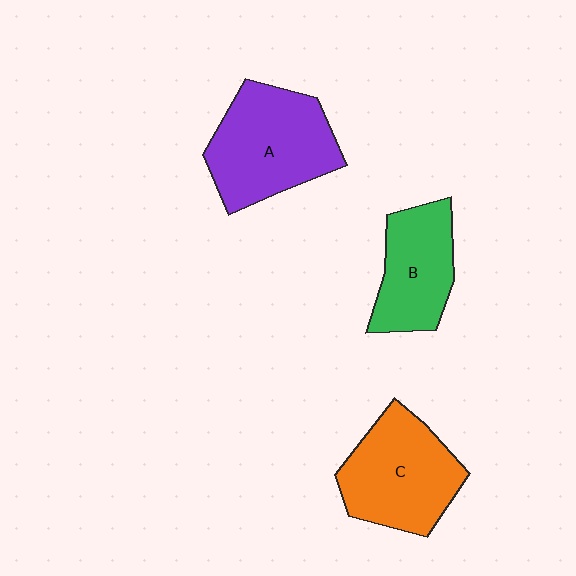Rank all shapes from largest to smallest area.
From largest to smallest: A (purple), C (orange), B (green).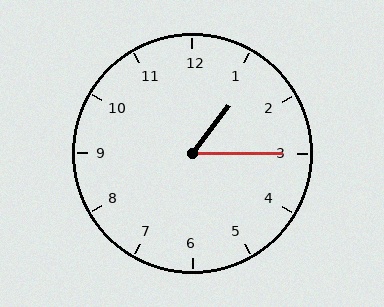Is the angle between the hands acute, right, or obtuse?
It is acute.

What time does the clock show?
1:15.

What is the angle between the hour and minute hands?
Approximately 52 degrees.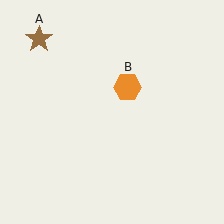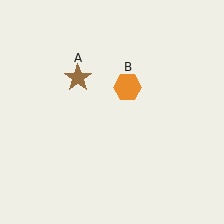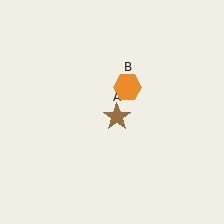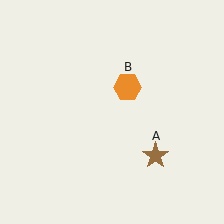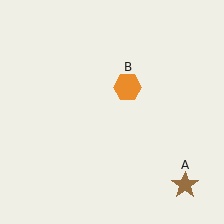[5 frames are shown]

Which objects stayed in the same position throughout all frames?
Orange hexagon (object B) remained stationary.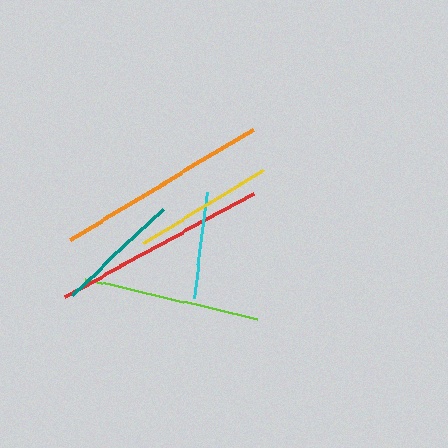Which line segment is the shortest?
The cyan line is the shortest at approximately 107 pixels.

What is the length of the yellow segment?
The yellow segment is approximately 141 pixels long.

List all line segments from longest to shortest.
From longest to shortest: red, orange, lime, yellow, teal, cyan.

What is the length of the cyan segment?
The cyan segment is approximately 107 pixels long.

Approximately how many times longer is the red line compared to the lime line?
The red line is approximately 1.2 times the length of the lime line.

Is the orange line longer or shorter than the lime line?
The orange line is longer than the lime line.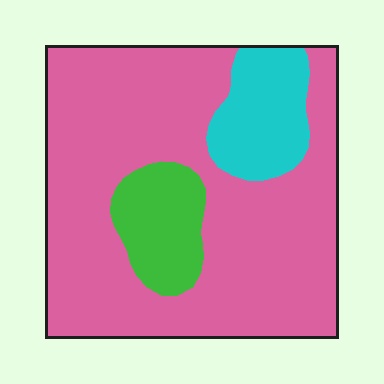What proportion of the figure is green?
Green takes up about one eighth (1/8) of the figure.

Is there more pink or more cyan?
Pink.